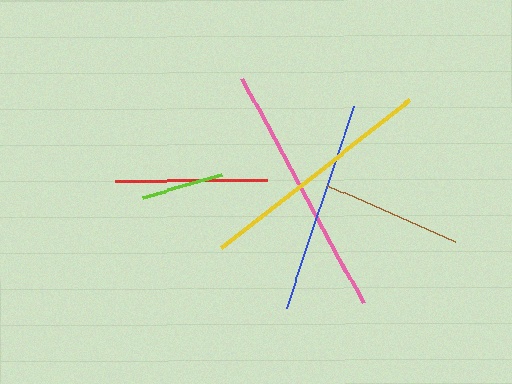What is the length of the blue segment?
The blue segment is approximately 213 pixels long.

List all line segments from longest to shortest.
From longest to shortest: pink, yellow, blue, red, brown, lime.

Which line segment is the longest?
The pink line is the longest at approximately 255 pixels.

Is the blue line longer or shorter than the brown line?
The blue line is longer than the brown line.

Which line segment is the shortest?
The lime line is the shortest at approximately 83 pixels.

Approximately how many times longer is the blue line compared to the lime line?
The blue line is approximately 2.6 times the length of the lime line.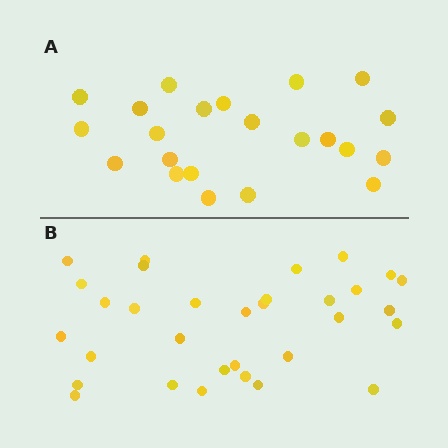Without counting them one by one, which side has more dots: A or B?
Region B (the bottom region) has more dots.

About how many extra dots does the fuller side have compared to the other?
Region B has roughly 10 or so more dots than region A.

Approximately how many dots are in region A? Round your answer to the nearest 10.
About 20 dots. (The exact count is 22, which rounds to 20.)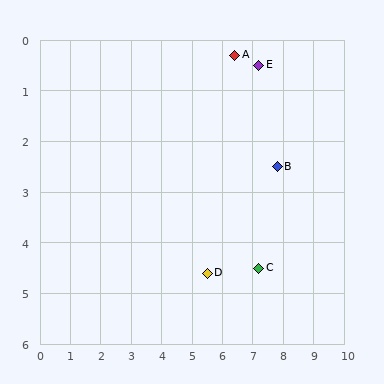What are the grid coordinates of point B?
Point B is at approximately (7.8, 2.5).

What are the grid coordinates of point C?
Point C is at approximately (7.2, 4.5).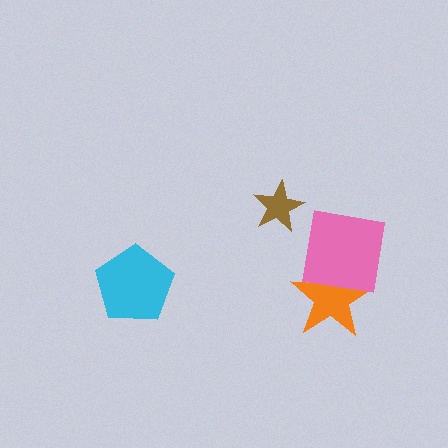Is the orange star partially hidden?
Yes, it is partially covered by another shape.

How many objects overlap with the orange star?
1 object overlaps with the orange star.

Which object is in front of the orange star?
The pink square is in front of the orange star.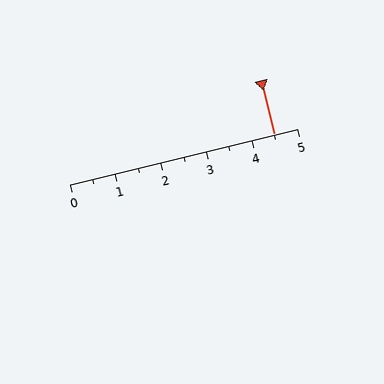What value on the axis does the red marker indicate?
The marker indicates approximately 4.5.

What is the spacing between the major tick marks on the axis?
The major ticks are spaced 1 apart.